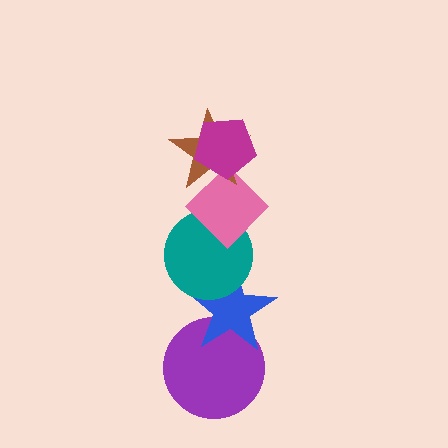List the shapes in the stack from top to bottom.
From top to bottom: the magenta pentagon, the brown star, the pink diamond, the teal circle, the blue star, the purple circle.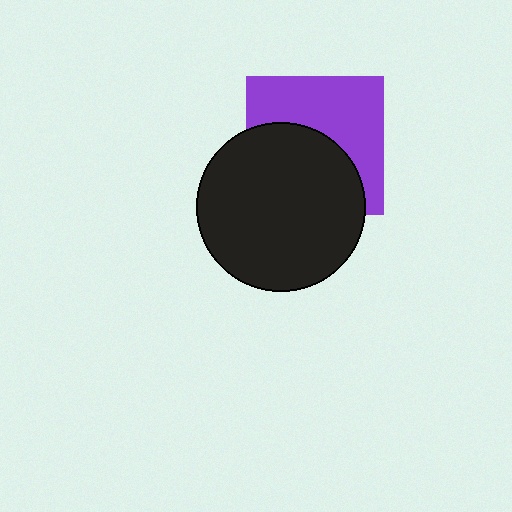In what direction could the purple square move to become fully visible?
The purple square could move up. That would shift it out from behind the black circle entirely.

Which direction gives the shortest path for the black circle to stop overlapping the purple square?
Moving down gives the shortest separation.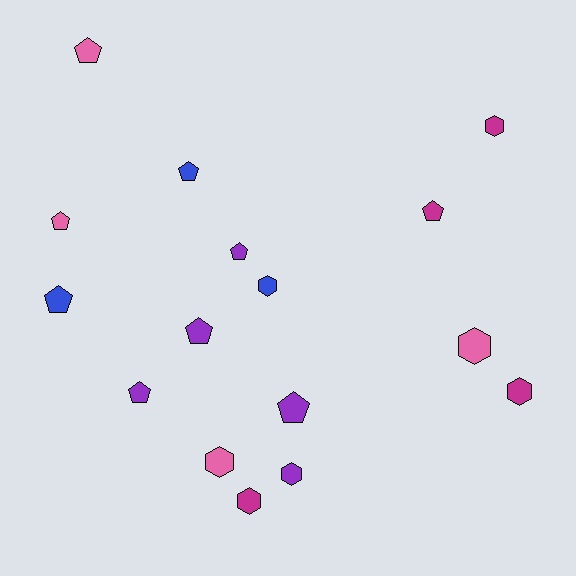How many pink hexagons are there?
There are 2 pink hexagons.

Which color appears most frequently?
Purple, with 5 objects.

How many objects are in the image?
There are 16 objects.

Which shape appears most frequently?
Pentagon, with 9 objects.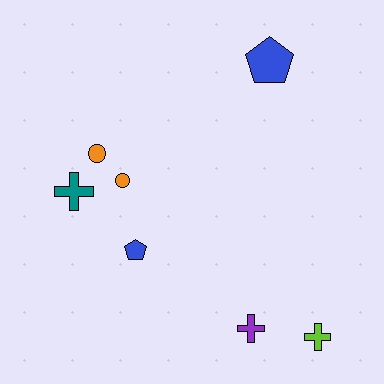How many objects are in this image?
There are 7 objects.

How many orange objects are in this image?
There are 2 orange objects.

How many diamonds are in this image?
There are no diamonds.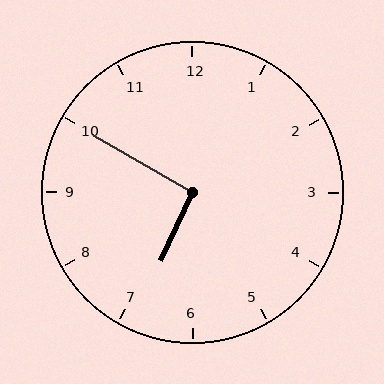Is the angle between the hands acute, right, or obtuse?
It is right.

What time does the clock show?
6:50.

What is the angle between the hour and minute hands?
Approximately 95 degrees.